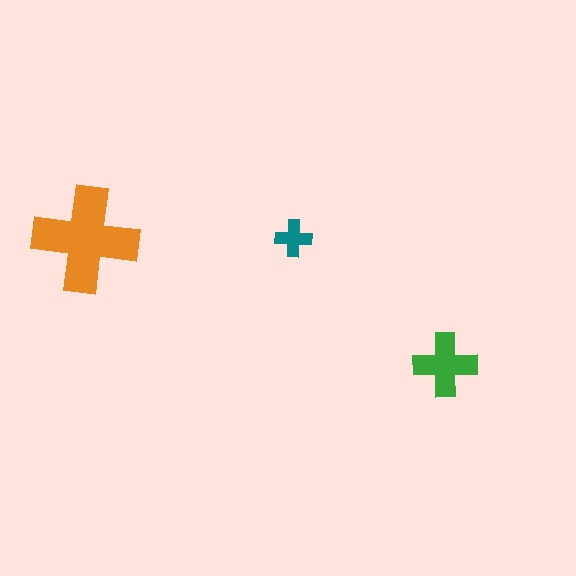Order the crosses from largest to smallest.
the orange one, the green one, the teal one.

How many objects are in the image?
There are 3 objects in the image.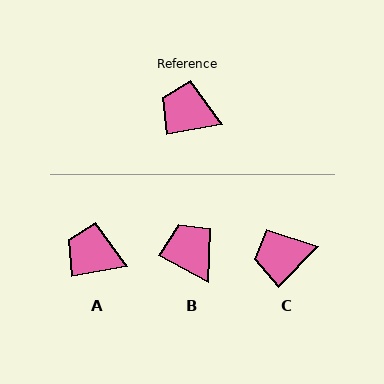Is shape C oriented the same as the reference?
No, it is off by about 36 degrees.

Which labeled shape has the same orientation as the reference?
A.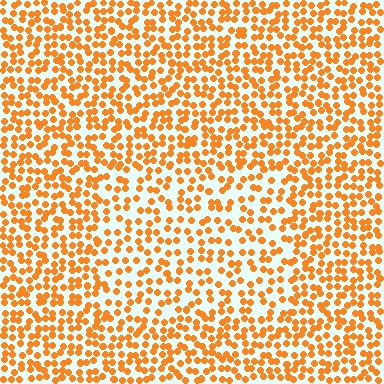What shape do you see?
I see a rectangle.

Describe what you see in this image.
The image contains small orange elements arranged at two different densities. A rectangle-shaped region is visible where the elements are less densely packed than the surrounding area.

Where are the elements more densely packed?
The elements are more densely packed outside the rectangle boundary.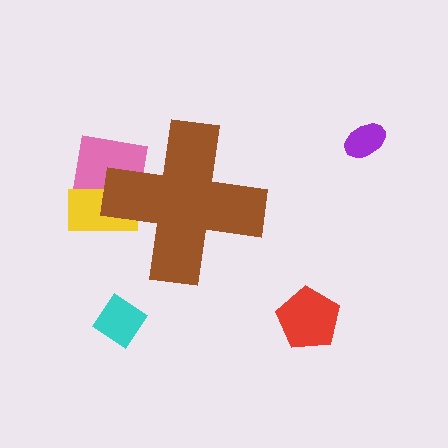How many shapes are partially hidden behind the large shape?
2 shapes are partially hidden.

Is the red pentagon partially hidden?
No, the red pentagon is fully visible.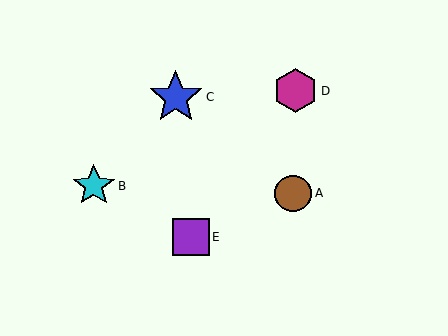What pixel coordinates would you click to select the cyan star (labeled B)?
Click at (94, 186) to select the cyan star B.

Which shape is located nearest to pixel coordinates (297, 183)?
The brown circle (labeled A) at (293, 194) is nearest to that location.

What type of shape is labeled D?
Shape D is a magenta hexagon.